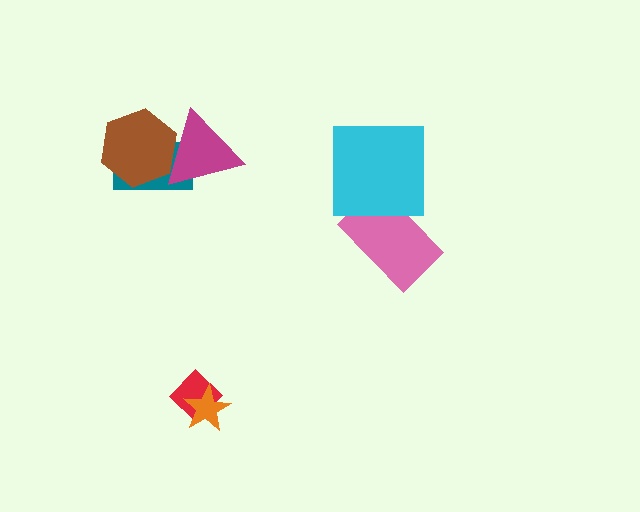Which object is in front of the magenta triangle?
The brown hexagon is in front of the magenta triangle.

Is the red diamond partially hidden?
Yes, it is partially covered by another shape.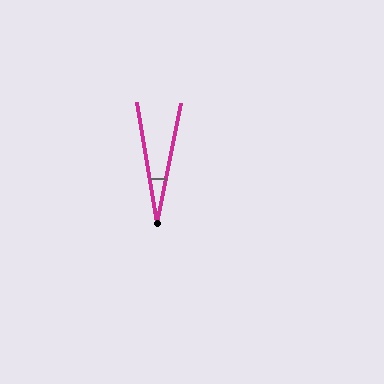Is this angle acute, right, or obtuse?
It is acute.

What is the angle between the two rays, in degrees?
Approximately 21 degrees.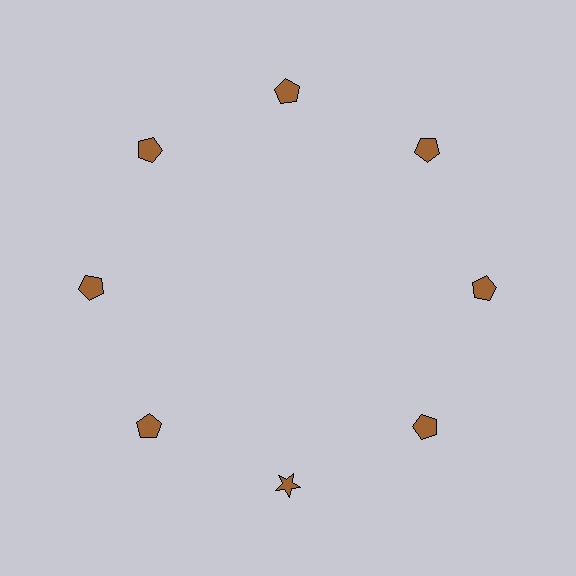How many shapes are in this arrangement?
There are 8 shapes arranged in a ring pattern.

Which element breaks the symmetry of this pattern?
The brown star at roughly the 6 o'clock position breaks the symmetry. All other shapes are brown pentagons.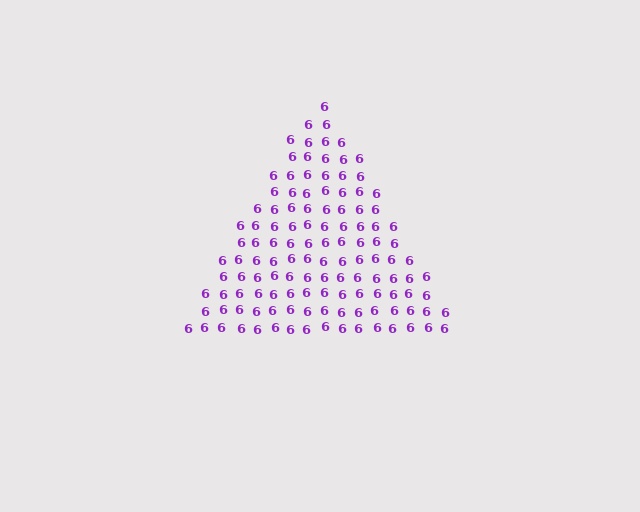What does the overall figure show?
The overall figure shows a triangle.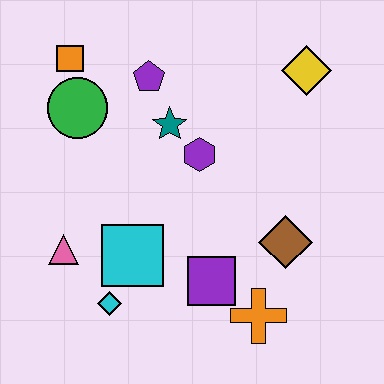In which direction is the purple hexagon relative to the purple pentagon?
The purple hexagon is below the purple pentagon.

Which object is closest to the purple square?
The orange cross is closest to the purple square.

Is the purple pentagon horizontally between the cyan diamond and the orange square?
No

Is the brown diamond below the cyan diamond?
No